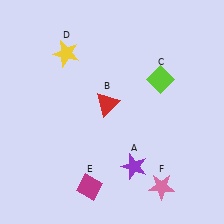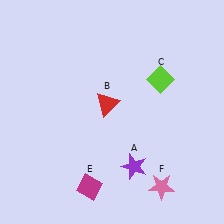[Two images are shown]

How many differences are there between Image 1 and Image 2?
There is 1 difference between the two images.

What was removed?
The yellow star (D) was removed in Image 2.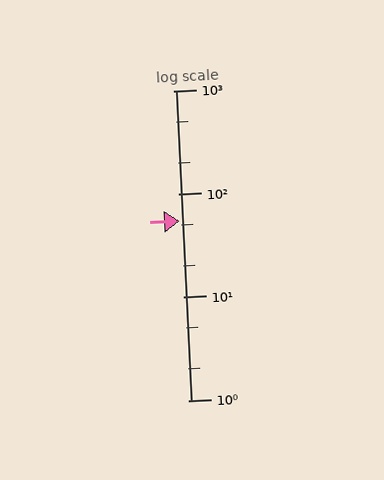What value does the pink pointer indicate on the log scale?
The pointer indicates approximately 55.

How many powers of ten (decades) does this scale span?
The scale spans 3 decades, from 1 to 1000.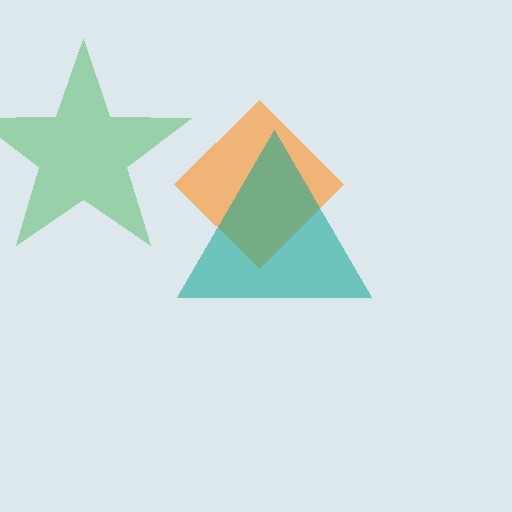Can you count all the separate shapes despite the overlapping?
Yes, there are 3 separate shapes.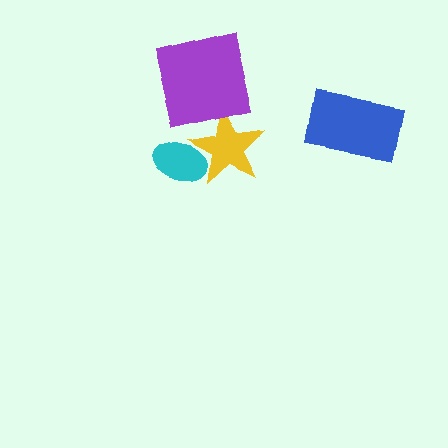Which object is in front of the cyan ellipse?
The yellow star is in front of the cyan ellipse.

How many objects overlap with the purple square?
1 object overlaps with the purple square.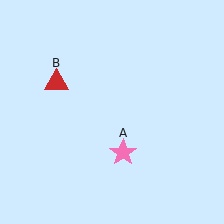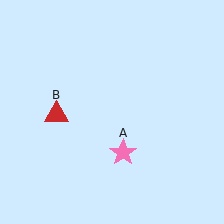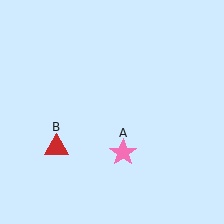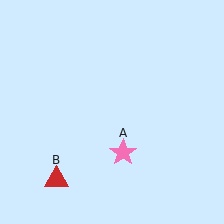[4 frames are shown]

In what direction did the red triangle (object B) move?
The red triangle (object B) moved down.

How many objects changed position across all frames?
1 object changed position: red triangle (object B).